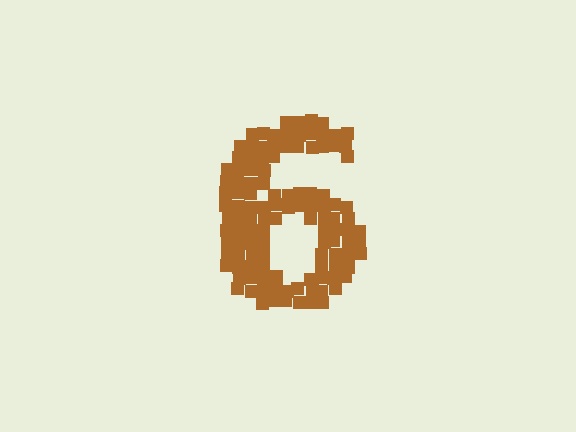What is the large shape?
The large shape is the digit 6.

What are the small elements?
The small elements are squares.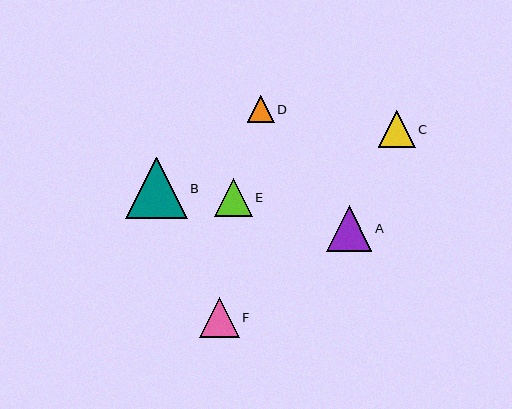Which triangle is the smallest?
Triangle D is the smallest with a size of approximately 27 pixels.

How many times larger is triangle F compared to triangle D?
Triangle F is approximately 1.5 times the size of triangle D.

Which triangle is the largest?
Triangle B is the largest with a size of approximately 62 pixels.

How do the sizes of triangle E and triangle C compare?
Triangle E and triangle C are approximately the same size.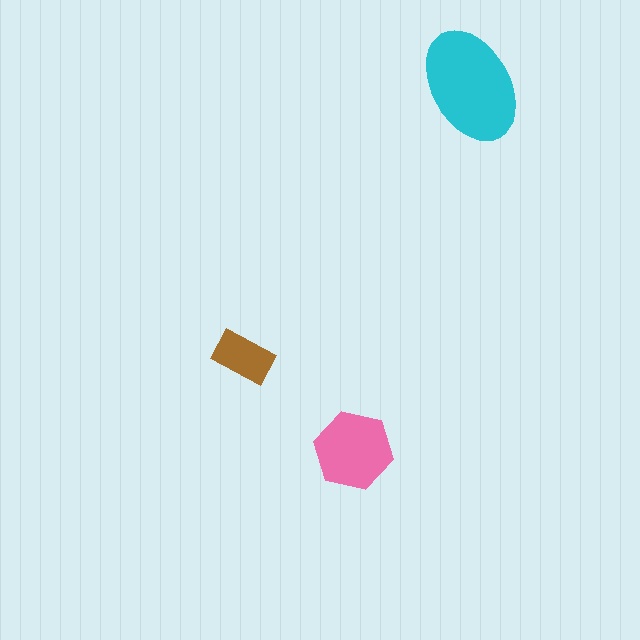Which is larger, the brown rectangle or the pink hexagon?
The pink hexagon.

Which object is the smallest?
The brown rectangle.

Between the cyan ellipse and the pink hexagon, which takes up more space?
The cyan ellipse.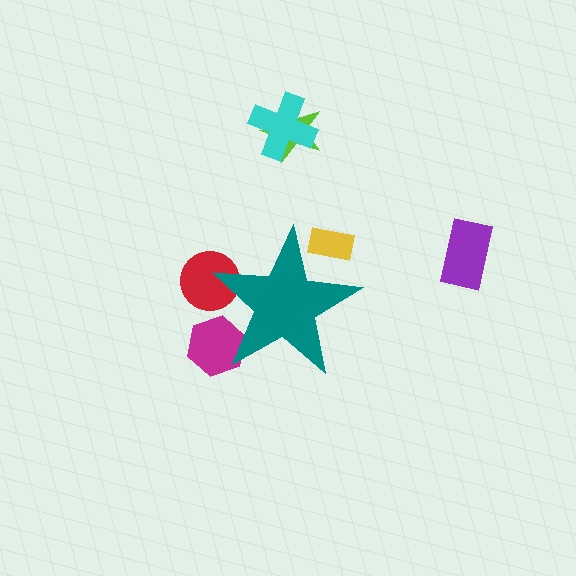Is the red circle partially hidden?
Yes, the red circle is partially hidden behind the teal star.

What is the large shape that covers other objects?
A teal star.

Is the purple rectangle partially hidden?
No, the purple rectangle is fully visible.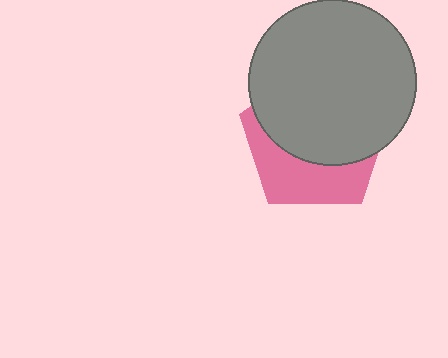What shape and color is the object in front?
The object in front is a gray circle.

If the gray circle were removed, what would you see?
You would see the complete pink pentagon.